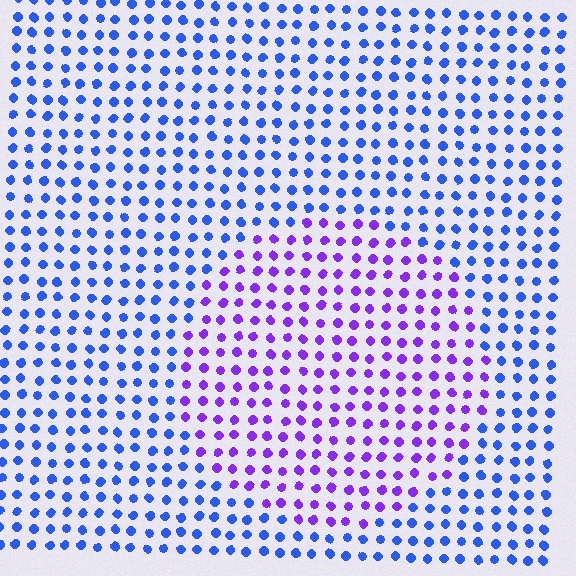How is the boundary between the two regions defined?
The boundary is defined purely by a slight shift in hue (about 45 degrees). Spacing, size, and orientation are identical on both sides.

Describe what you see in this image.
The image is filled with small blue elements in a uniform arrangement. A circle-shaped region is visible where the elements are tinted to a slightly different hue, forming a subtle color boundary.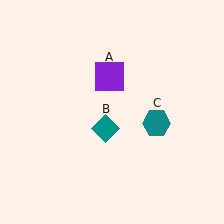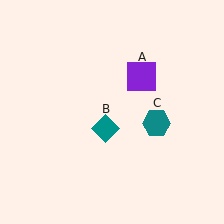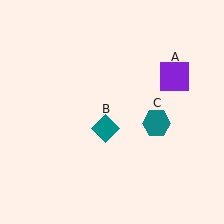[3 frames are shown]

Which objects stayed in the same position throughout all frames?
Teal diamond (object B) and teal hexagon (object C) remained stationary.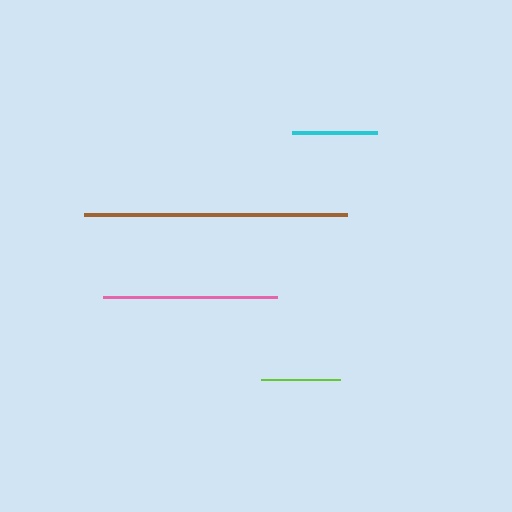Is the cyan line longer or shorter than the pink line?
The pink line is longer than the cyan line.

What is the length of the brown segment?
The brown segment is approximately 263 pixels long.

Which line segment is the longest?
The brown line is the longest at approximately 263 pixels.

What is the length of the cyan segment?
The cyan segment is approximately 85 pixels long.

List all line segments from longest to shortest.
From longest to shortest: brown, pink, cyan, lime.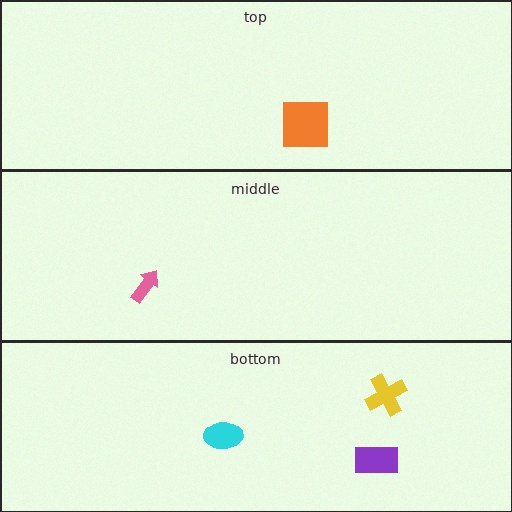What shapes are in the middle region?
The pink arrow.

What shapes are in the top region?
The orange square.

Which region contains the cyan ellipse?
The bottom region.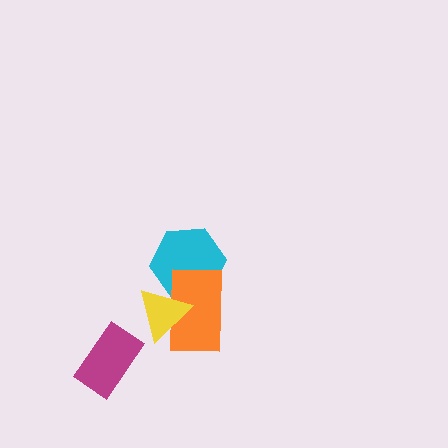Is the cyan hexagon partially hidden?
Yes, it is partially covered by another shape.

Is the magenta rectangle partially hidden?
No, no other shape covers it.